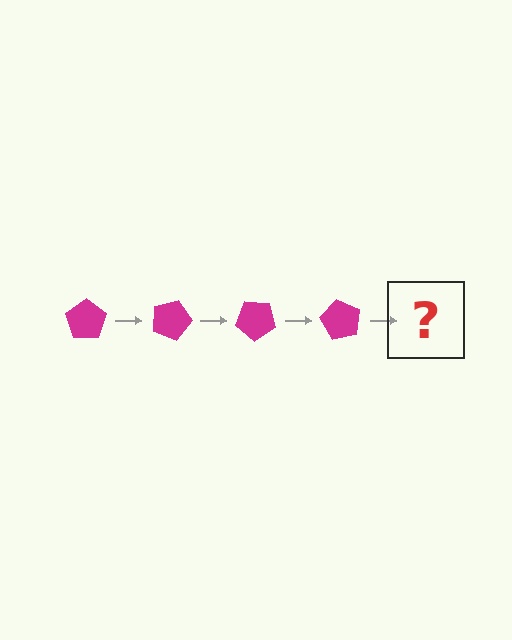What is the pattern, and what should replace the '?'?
The pattern is that the pentagon rotates 20 degrees each step. The '?' should be a magenta pentagon rotated 80 degrees.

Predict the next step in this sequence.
The next step is a magenta pentagon rotated 80 degrees.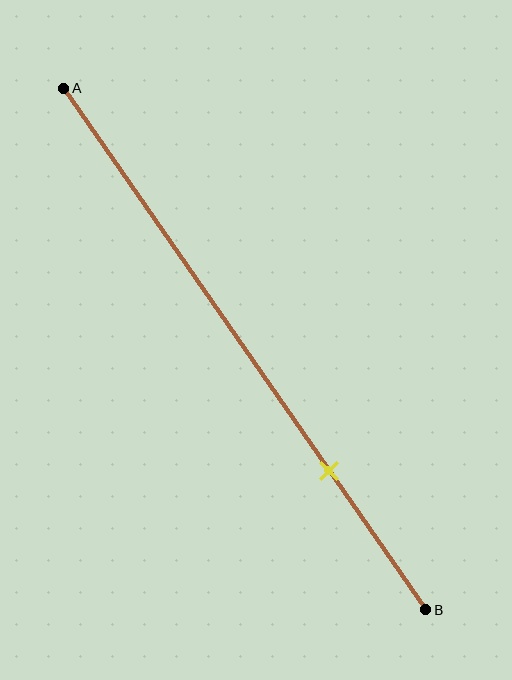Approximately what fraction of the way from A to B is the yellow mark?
The yellow mark is approximately 75% of the way from A to B.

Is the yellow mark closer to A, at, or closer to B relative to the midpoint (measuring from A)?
The yellow mark is closer to point B than the midpoint of segment AB.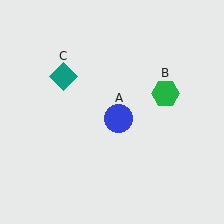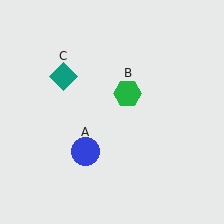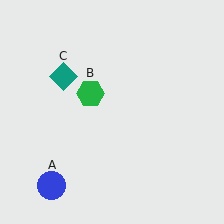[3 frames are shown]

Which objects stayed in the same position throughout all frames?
Teal diamond (object C) remained stationary.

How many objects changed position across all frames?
2 objects changed position: blue circle (object A), green hexagon (object B).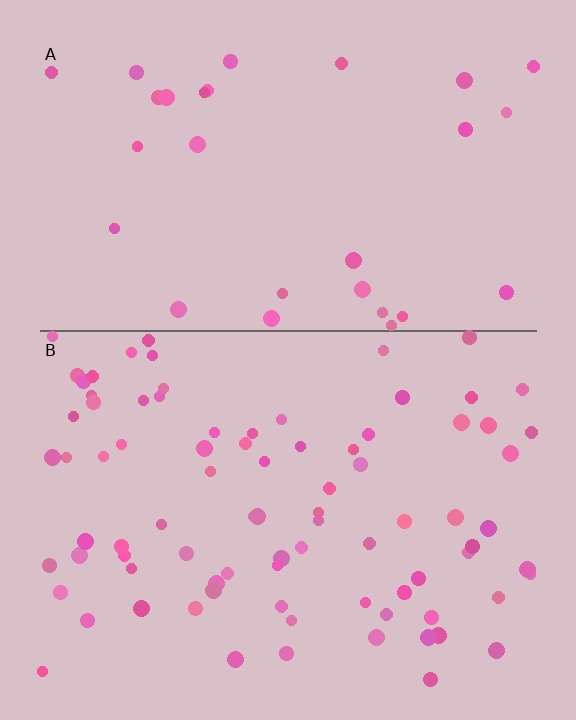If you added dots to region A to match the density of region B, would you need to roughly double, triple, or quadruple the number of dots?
Approximately triple.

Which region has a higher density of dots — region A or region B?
B (the bottom).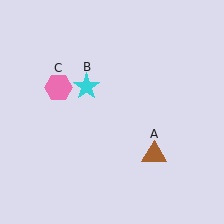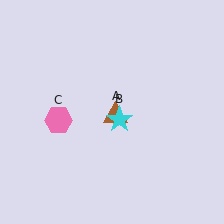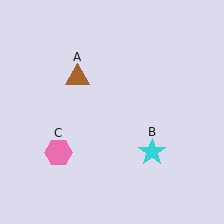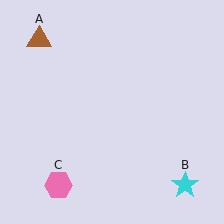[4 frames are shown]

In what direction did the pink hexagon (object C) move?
The pink hexagon (object C) moved down.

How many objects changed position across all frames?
3 objects changed position: brown triangle (object A), cyan star (object B), pink hexagon (object C).